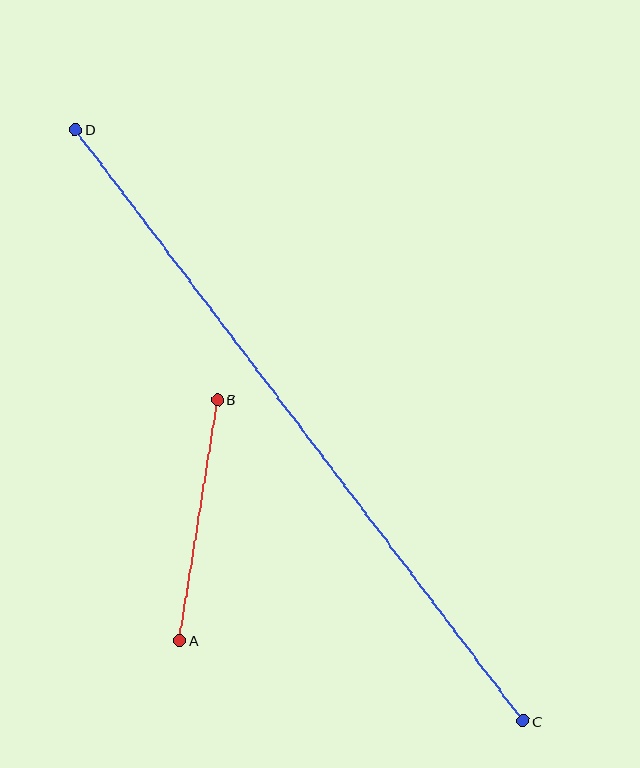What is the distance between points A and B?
The distance is approximately 244 pixels.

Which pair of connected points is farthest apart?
Points C and D are farthest apart.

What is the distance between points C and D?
The distance is approximately 742 pixels.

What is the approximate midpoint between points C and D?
The midpoint is at approximately (299, 425) pixels.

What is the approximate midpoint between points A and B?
The midpoint is at approximately (199, 520) pixels.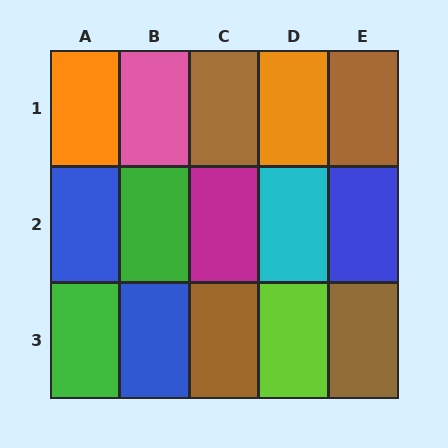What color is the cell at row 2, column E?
Blue.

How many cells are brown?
4 cells are brown.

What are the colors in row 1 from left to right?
Orange, pink, brown, orange, brown.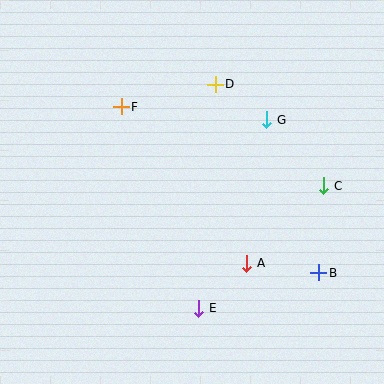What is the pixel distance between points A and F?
The distance between A and F is 201 pixels.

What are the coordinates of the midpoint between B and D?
The midpoint between B and D is at (267, 178).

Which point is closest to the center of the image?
Point A at (247, 263) is closest to the center.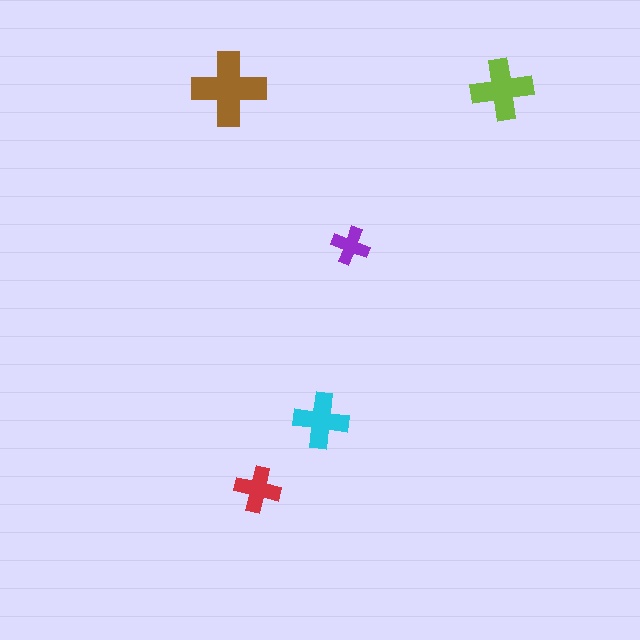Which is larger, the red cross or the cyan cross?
The cyan one.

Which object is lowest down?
The red cross is bottommost.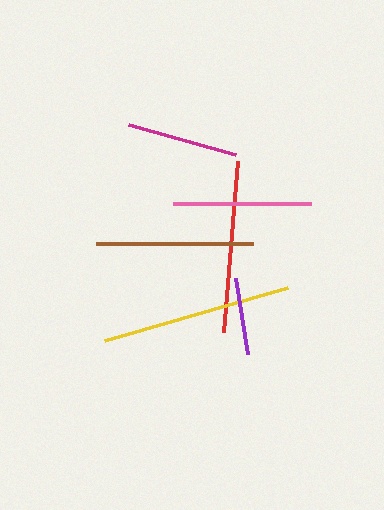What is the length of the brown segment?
The brown segment is approximately 157 pixels long.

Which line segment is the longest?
The yellow line is the longest at approximately 191 pixels.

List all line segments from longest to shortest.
From longest to shortest: yellow, red, brown, pink, magenta, purple.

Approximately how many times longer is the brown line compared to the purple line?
The brown line is approximately 2.1 times the length of the purple line.